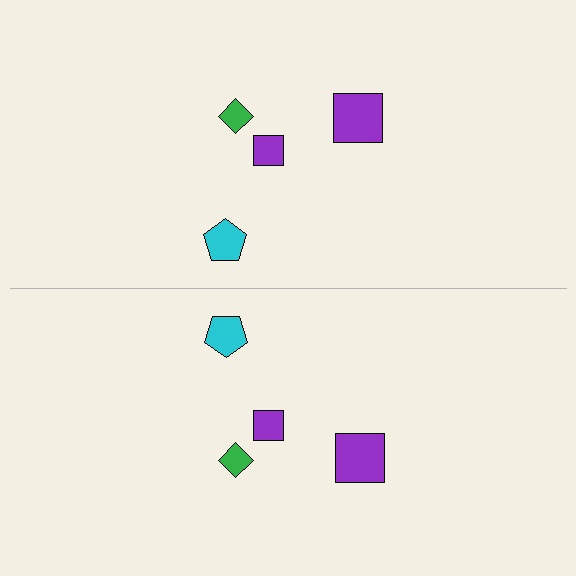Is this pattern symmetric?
Yes, this pattern has bilateral (reflection) symmetry.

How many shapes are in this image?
There are 8 shapes in this image.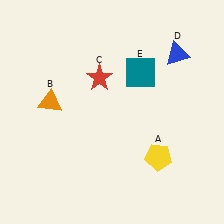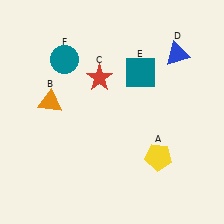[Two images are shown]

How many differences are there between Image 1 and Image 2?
There is 1 difference between the two images.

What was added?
A teal circle (F) was added in Image 2.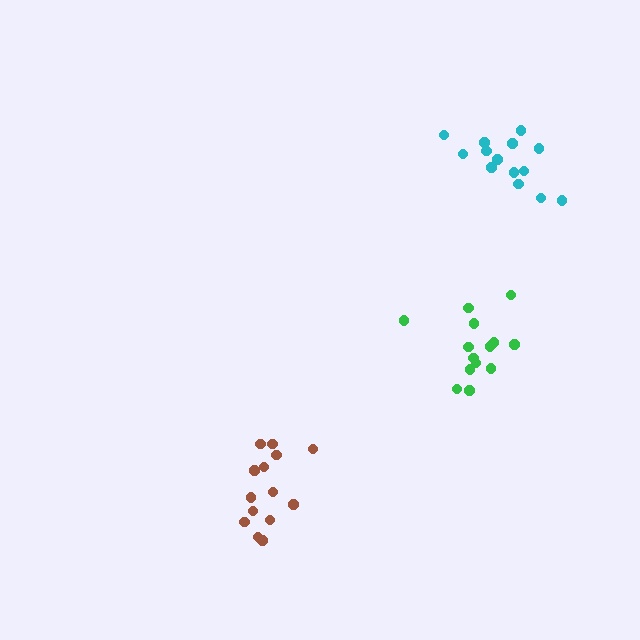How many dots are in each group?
Group 1: 14 dots, Group 2: 14 dots, Group 3: 14 dots (42 total).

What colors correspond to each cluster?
The clusters are colored: brown, green, cyan.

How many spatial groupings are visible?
There are 3 spatial groupings.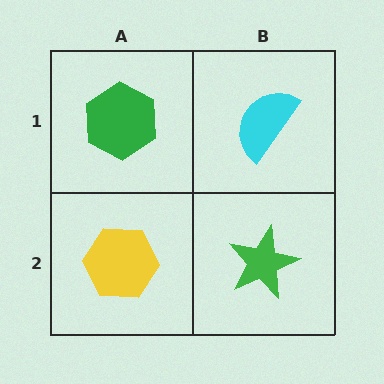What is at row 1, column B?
A cyan semicircle.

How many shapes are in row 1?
2 shapes.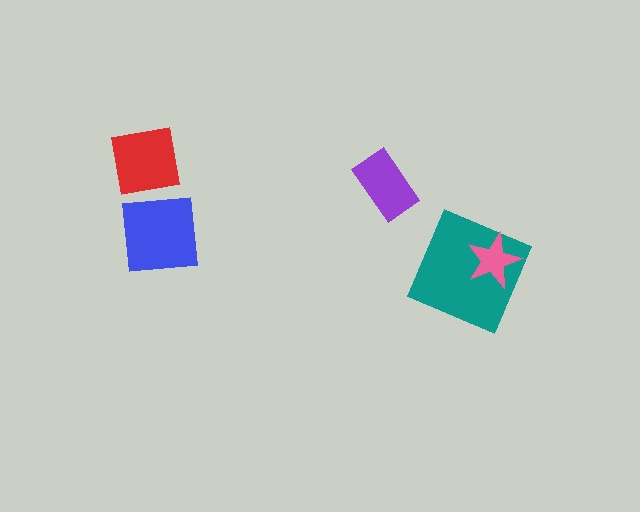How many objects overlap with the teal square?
1 object overlaps with the teal square.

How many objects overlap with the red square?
0 objects overlap with the red square.